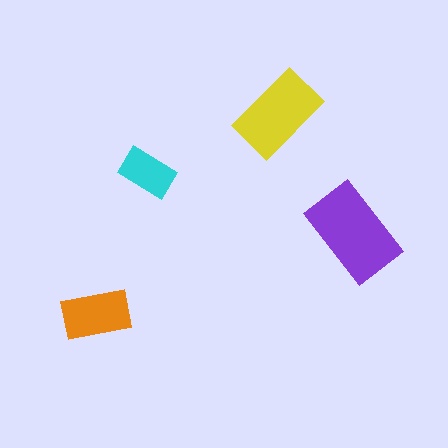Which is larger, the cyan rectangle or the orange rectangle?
The orange one.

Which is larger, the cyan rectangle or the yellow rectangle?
The yellow one.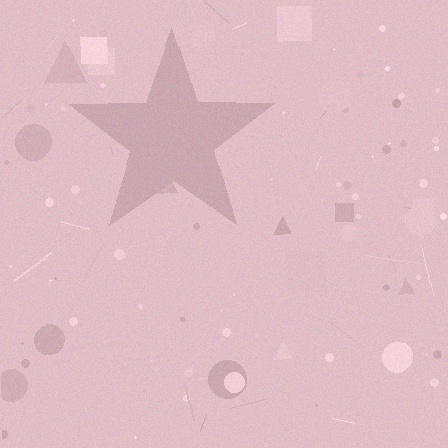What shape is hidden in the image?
A star is hidden in the image.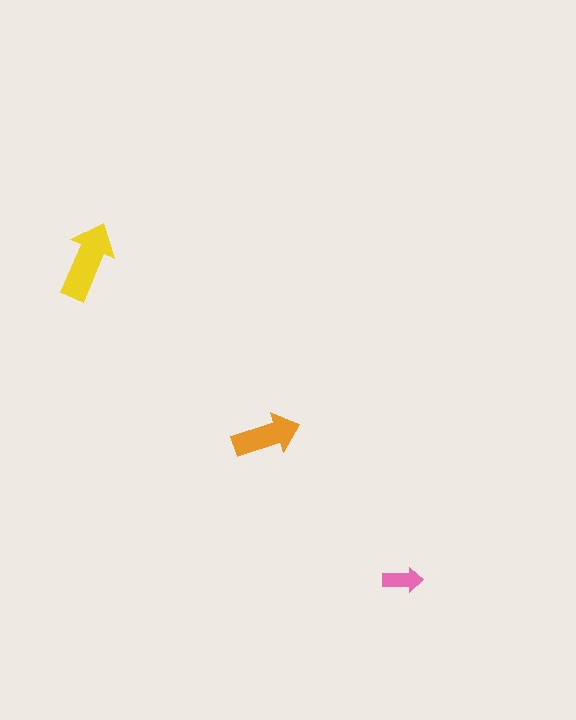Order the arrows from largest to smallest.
the yellow one, the orange one, the pink one.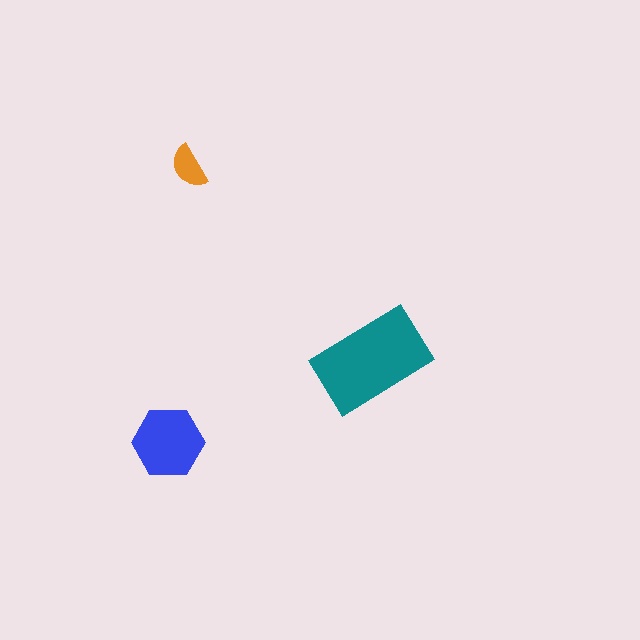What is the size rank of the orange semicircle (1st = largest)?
3rd.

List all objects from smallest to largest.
The orange semicircle, the blue hexagon, the teal rectangle.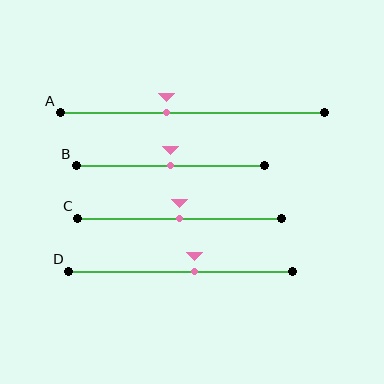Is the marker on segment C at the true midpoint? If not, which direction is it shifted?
Yes, the marker on segment C is at the true midpoint.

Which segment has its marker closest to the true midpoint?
Segment B has its marker closest to the true midpoint.